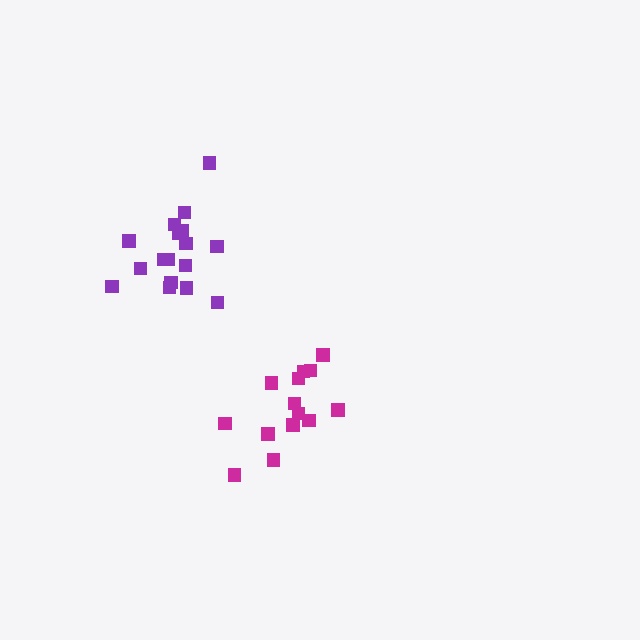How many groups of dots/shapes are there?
There are 2 groups.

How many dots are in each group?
Group 1: 17 dots, Group 2: 14 dots (31 total).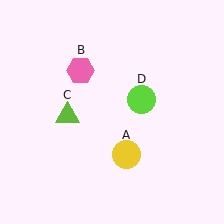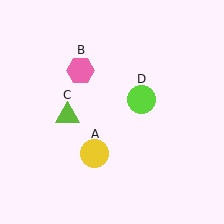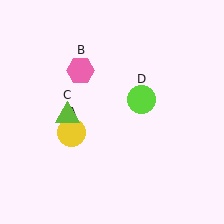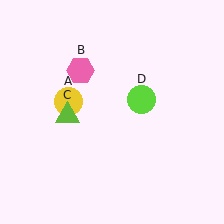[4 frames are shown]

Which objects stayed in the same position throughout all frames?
Pink hexagon (object B) and lime triangle (object C) and lime circle (object D) remained stationary.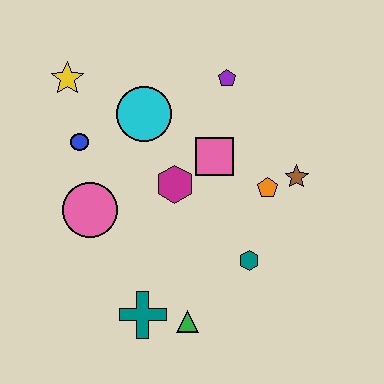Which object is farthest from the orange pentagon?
The yellow star is farthest from the orange pentagon.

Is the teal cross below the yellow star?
Yes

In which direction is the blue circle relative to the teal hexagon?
The blue circle is to the left of the teal hexagon.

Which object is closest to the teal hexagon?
The orange pentagon is closest to the teal hexagon.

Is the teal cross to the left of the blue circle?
No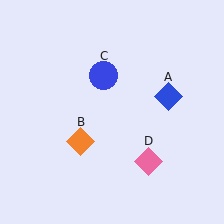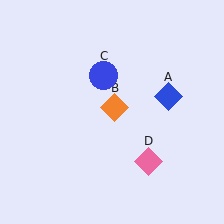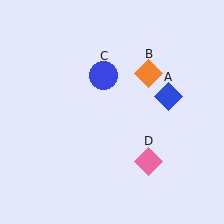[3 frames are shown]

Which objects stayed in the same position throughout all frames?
Blue diamond (object A) and blue circle (object C) and pink diamond (object D) remained stationary.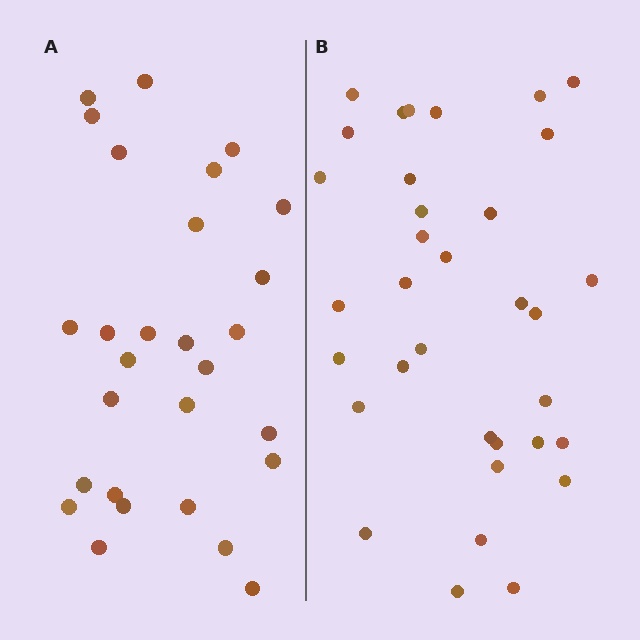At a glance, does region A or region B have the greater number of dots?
Region B (the right region) has more dots.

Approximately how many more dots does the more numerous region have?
Region B has about 6 more dots than region A.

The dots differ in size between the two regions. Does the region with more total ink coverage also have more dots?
No. Region A has more total ink coverage because its dots are larger, but region B actually contains more individual dots. Total area can be misleading — the number of items is what matters here.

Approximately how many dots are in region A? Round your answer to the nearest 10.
About 30 dots. (The exact count is 28, which rounds to 30.)